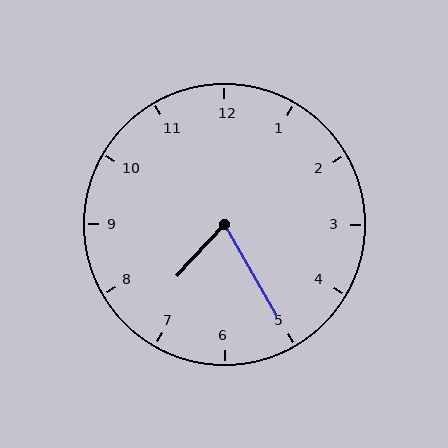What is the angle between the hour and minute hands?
Approximately 72 degrees.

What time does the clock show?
7:25.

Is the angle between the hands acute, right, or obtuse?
It is acute.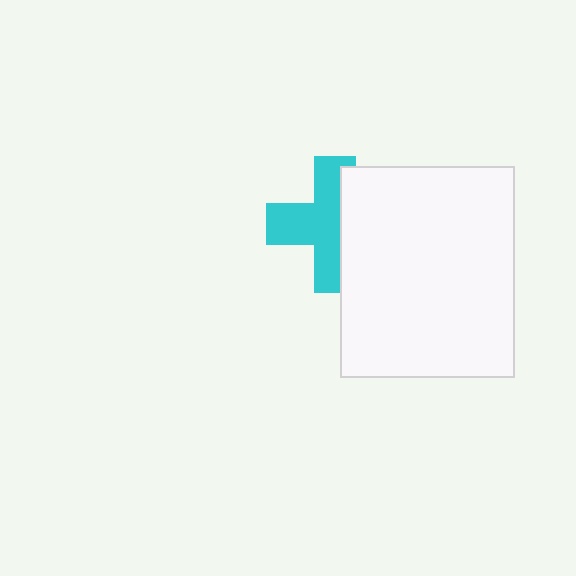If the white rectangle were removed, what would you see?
You would see the complete cyan cross.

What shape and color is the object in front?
The object in front is a white rectangle.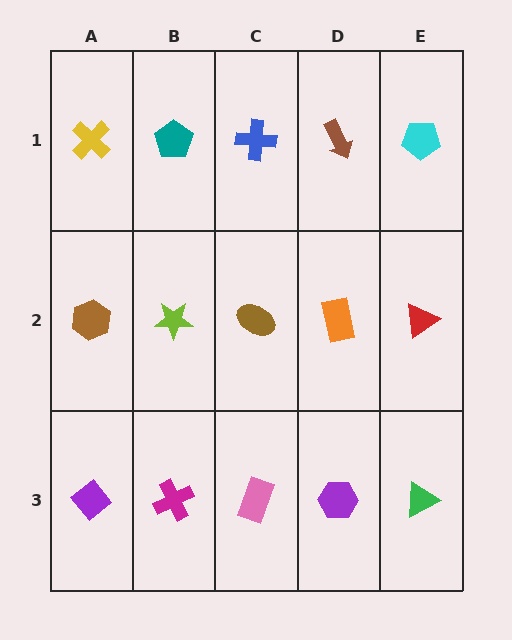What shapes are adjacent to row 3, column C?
A brown ellipse (row 2, column C), a magenta cross (row 3, column B), a purple hexagon (row 3, column D).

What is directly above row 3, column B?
A lime star.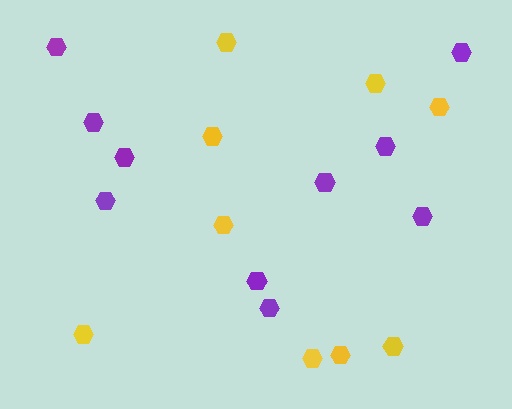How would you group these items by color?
There are 2 groups: one group of purple hexagons (10) and one group of yellow hexagons (9).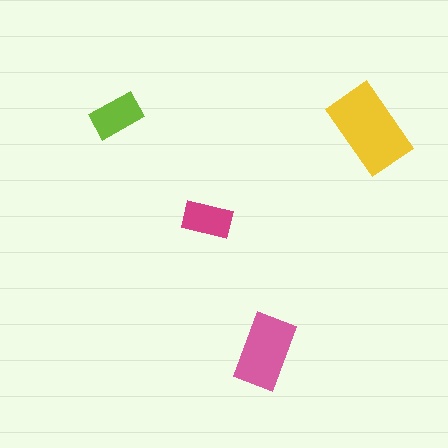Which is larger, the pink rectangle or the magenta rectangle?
The pink one.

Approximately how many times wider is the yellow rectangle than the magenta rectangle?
About 2 times wider.